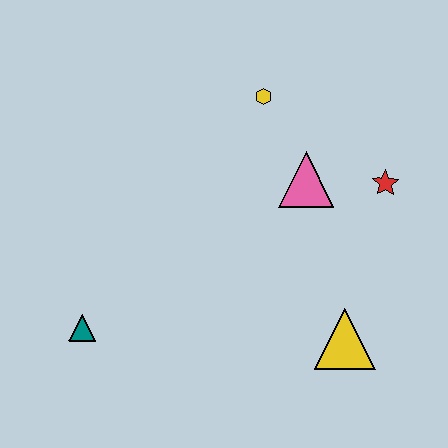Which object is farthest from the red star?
The teal triangle is farthest from the red star.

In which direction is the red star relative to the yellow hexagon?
The red star is to the right of the yellow hexagon.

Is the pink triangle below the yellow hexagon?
Yes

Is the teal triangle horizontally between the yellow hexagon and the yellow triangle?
No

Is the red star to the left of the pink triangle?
No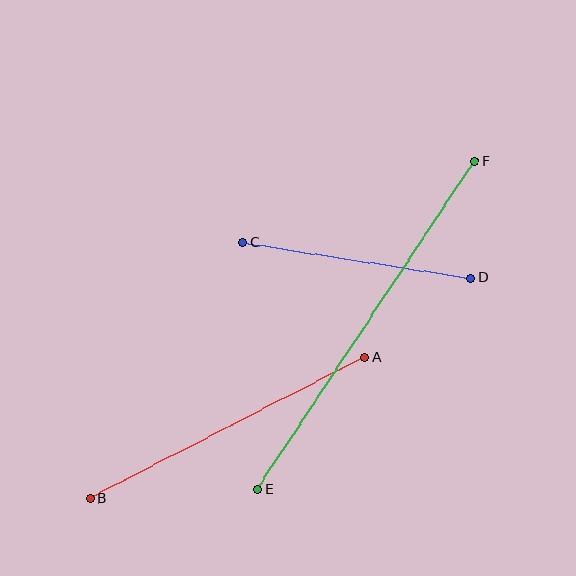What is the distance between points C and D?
The distance is approximately 231 pixels.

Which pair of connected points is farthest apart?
Points E and F are farthest apart.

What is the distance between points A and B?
The distance is approximately 309 pixels.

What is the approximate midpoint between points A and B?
The midpoint is at approximately (228, 428) pixels.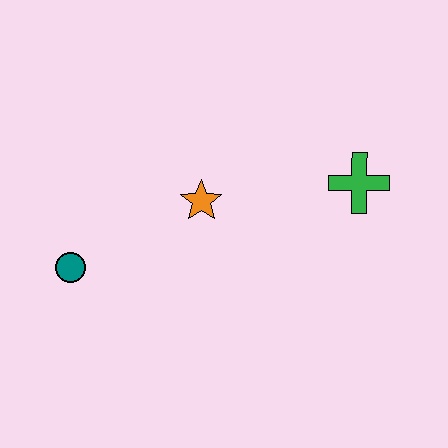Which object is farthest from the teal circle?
The green cross is farthest from the teal circle.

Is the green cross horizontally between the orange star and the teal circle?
No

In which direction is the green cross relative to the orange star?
The green cross is to the right of the orange star.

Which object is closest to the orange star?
The teal circle is closest to the orange star.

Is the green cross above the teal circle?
Yes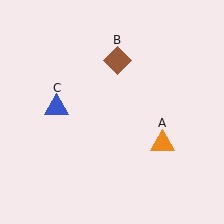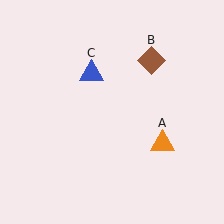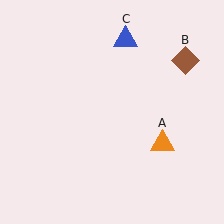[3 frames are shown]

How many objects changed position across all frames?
2 objects changed position: brown diamond (object B), blue triangle (object C).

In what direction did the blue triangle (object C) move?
The blue triangle (object C) moved up and to the right.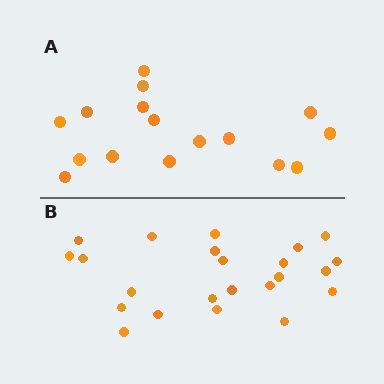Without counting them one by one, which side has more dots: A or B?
Region B (the bottom region) has more dots.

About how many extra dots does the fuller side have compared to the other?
Region B has roughly 8 or so more dots than region A.